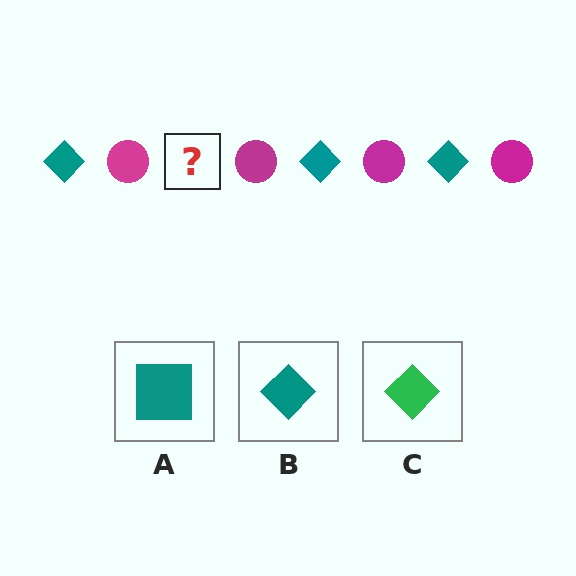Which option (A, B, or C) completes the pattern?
B.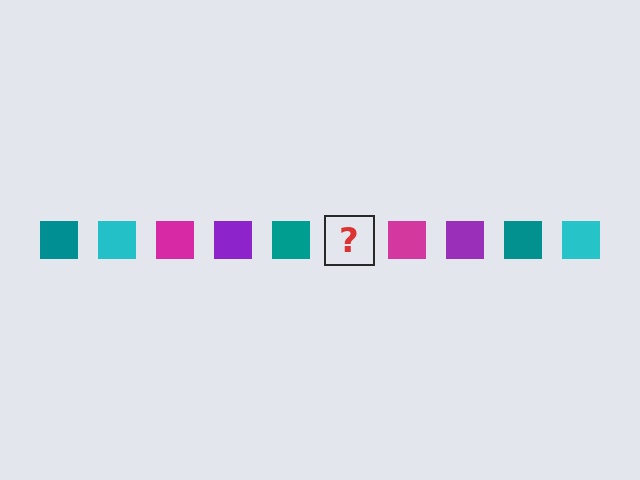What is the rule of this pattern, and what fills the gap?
The rule is that the pattern cycles through teal, cyan, magenta, purple squares. The gap should be filled with a cyan square.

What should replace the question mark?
The question mark should be replaced with a cyan square.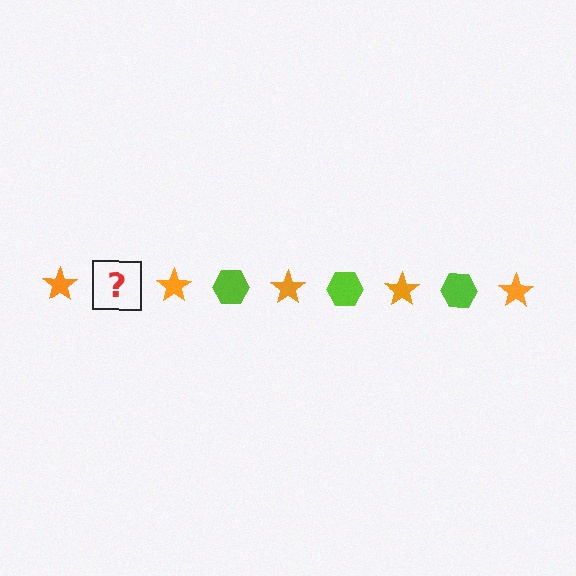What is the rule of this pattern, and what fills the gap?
The rule is that the pattern alternates between orange star and lime hexagon. The gap should be filled with a lime hexagon.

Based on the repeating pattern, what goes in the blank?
The blank should be a lime hexagon.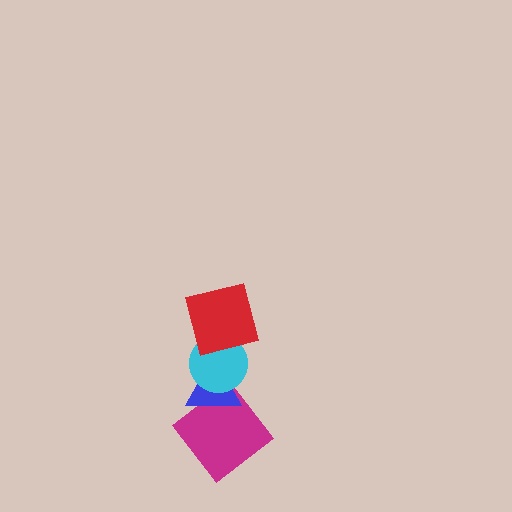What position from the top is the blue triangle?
The blue triangle is 3rd from the top.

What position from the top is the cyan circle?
The cyan circle is 2nd from the top.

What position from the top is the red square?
The red square is 1st from the top.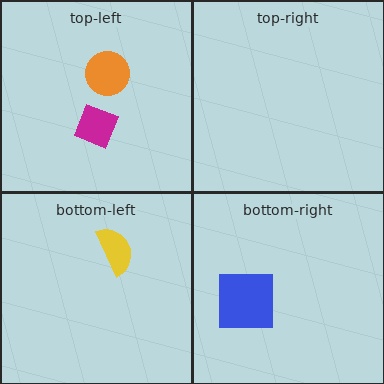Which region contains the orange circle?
The top-left region.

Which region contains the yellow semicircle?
The bottom-left region.